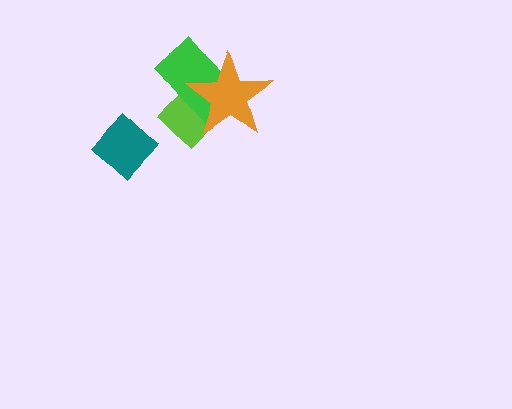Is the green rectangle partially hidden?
Yes, it is partially covered by another shape.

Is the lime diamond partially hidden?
Yes, it is partially covered by another shape.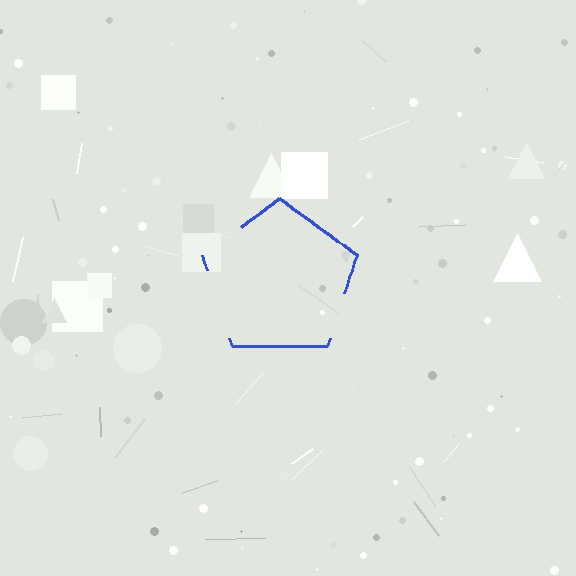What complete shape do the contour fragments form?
The contour fragments form a pentagon.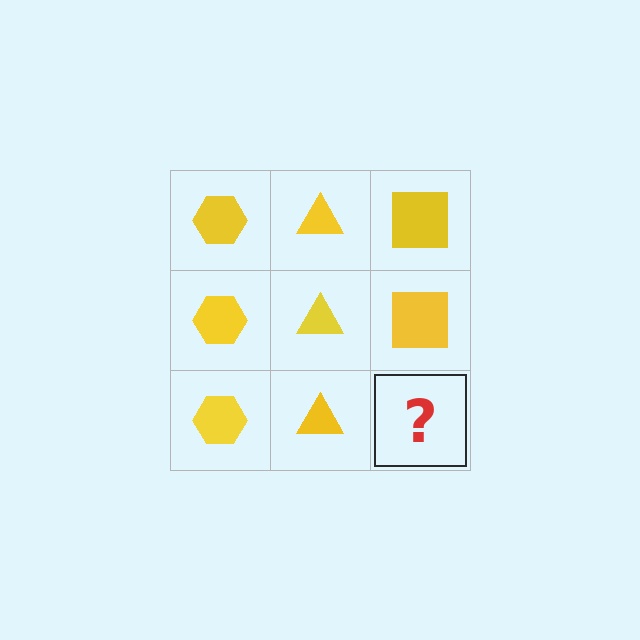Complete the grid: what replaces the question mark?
The question mark should be replaced with a yellow square.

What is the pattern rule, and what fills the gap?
The rule is that each column has a consistent shape. The gap should be filled with a yellow square.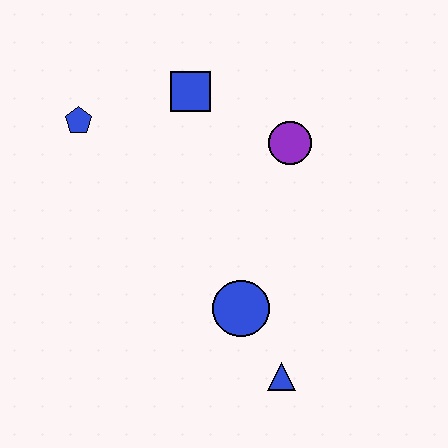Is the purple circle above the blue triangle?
Yes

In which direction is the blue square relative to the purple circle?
The blue square is to the left of the purple circle.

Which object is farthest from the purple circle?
The blue triangle is farthest from the purple circle.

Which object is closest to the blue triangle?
The blue circle is closest to the blue triangle.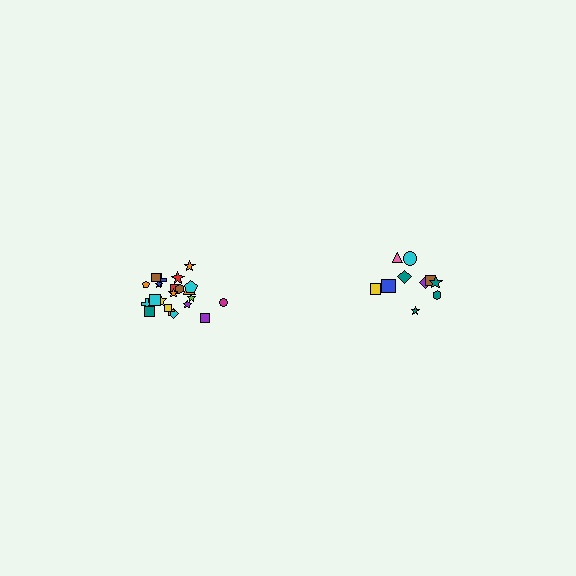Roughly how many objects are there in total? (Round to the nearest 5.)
Roughly 30 objects in total.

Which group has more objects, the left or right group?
The left group.